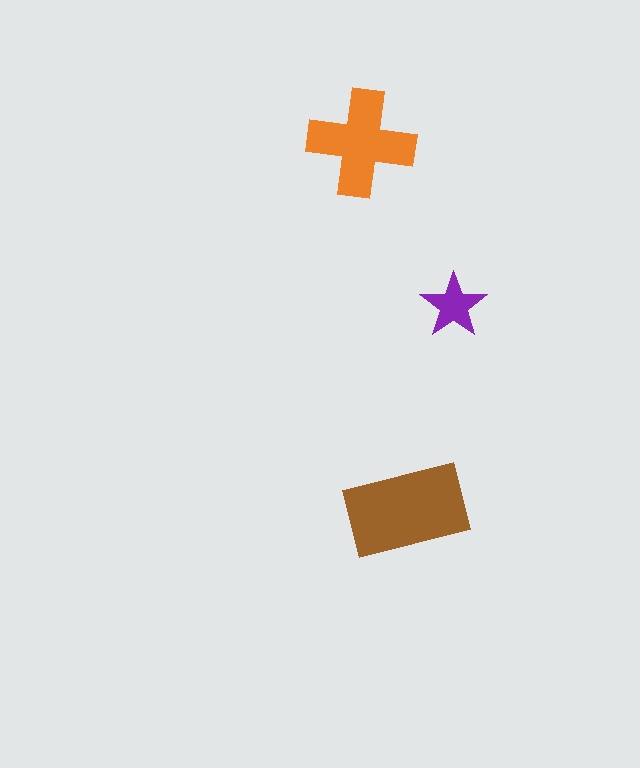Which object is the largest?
The brown rectangle.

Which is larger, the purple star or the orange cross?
The orange cross.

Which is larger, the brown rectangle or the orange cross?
The brown rectangle.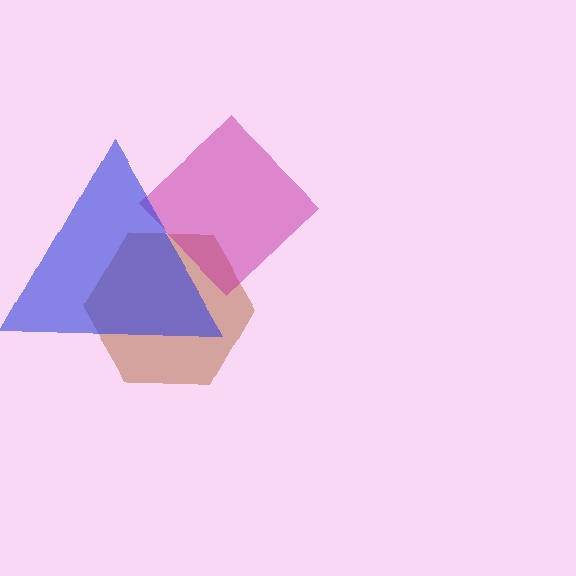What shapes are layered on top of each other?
The layered shapes are: a brown hexagon, a magenta diamond, a blue triangle.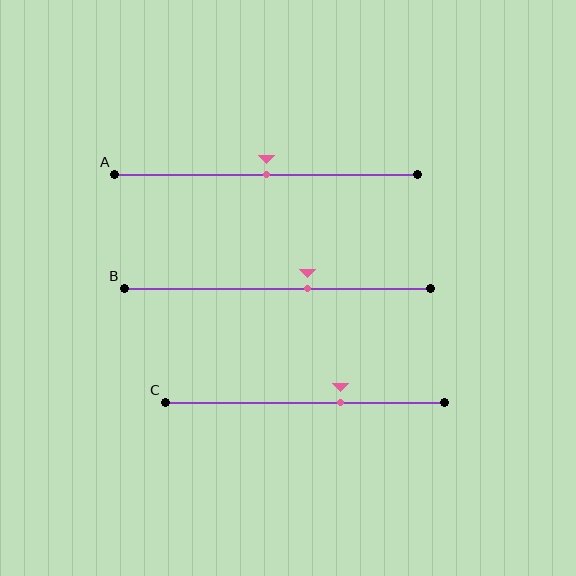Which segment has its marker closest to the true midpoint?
Segment A has its marker closest to the true midpoint.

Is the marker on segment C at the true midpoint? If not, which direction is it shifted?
No, the marker on segment C is shifted to the right by about 13% of the segment length.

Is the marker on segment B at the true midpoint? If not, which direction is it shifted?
No, the marker on segment B is shifted to the right by about 10% of the segment length.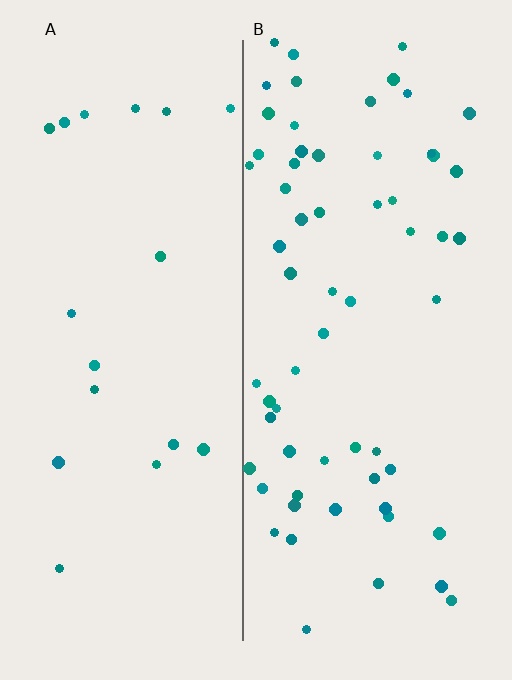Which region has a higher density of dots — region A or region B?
B (the right).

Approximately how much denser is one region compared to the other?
Approximately 3.5× — region B over region A.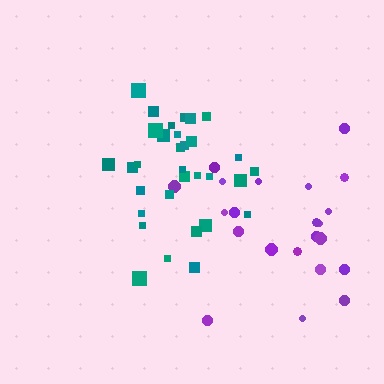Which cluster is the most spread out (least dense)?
Purple.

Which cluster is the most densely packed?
Teal.